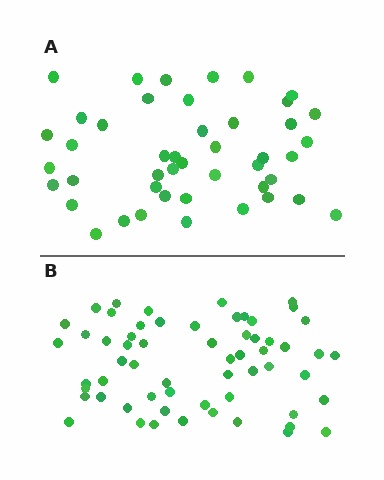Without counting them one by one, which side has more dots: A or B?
Region B (the bottom region) has more dots.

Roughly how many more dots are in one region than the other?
Region B has approximately 15 more dots than region A.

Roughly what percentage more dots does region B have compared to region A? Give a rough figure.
About 35% more.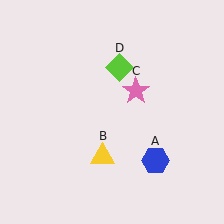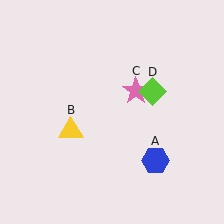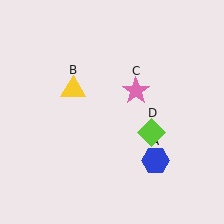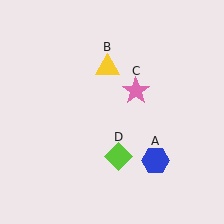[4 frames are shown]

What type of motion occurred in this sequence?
The yellow triangle (object B), lime diamond (object D) rotated clockwise around the center of the scene.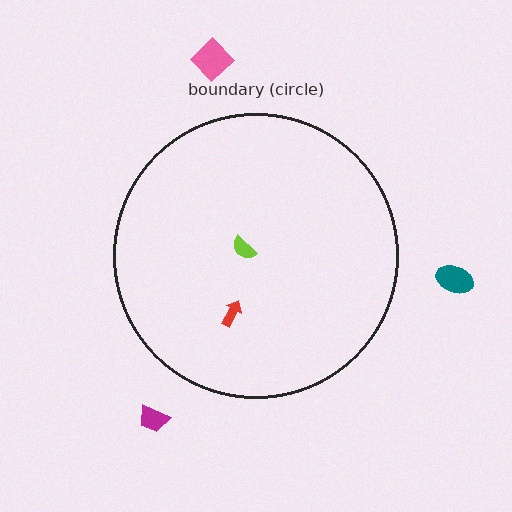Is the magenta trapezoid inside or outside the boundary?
Outside.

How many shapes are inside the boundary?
2 inside, 3 outside.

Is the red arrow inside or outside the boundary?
Inside.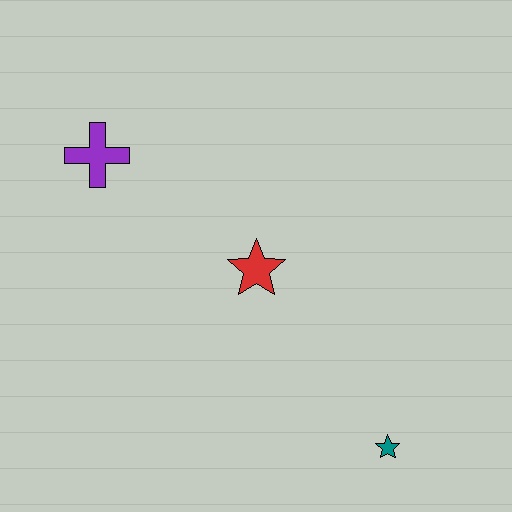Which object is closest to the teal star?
The red star is closest to the teal star.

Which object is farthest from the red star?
The teal star is farthest from the red star.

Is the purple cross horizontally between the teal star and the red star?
No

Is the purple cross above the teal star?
Yes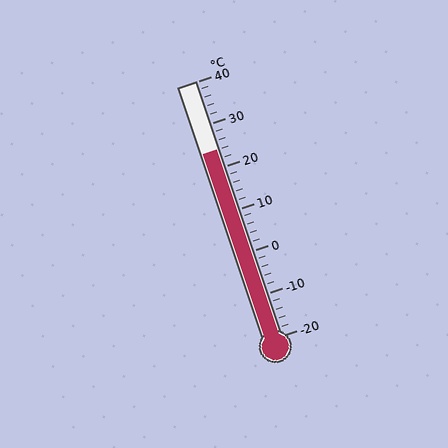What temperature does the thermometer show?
The thermometer shows approximately 24°C.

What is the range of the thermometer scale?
The thermometer scale ranges from -20°C to 40°C.